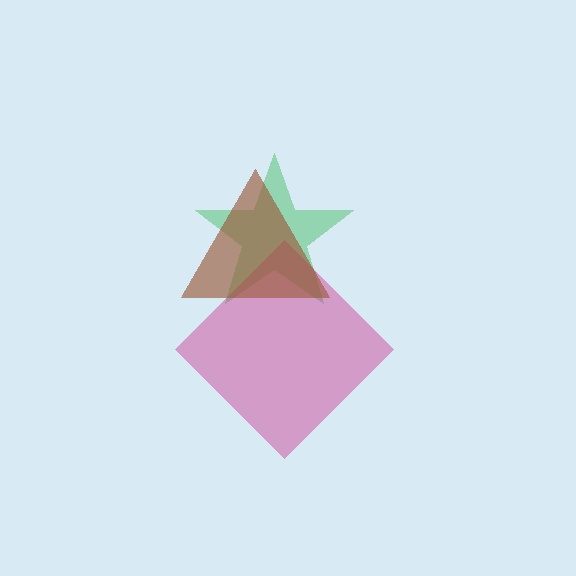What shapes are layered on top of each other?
The layered shapes are: a green star, a magenta diamond, a brown triangle.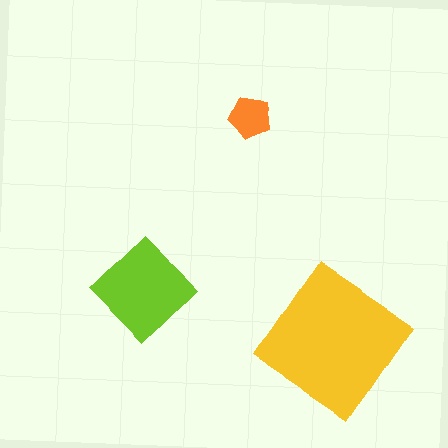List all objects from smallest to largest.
The orange pentagon, the lime diamond, the yellow diamond.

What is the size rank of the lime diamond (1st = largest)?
2nd.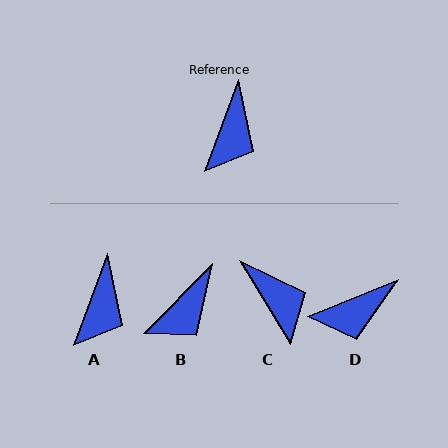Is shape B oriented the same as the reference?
No, it is off by about 25 degrees.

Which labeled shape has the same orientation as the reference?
A.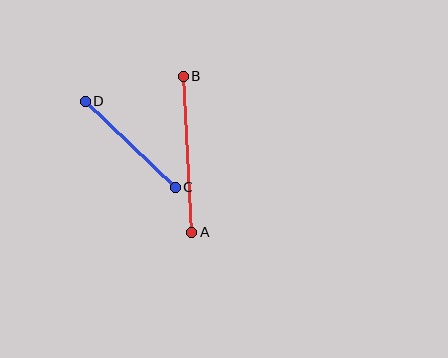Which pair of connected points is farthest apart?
Points A and B are farthest apart.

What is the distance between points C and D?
The distance is approximately 124 pixels.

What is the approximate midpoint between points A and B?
The midpoint is at approximately (187, 154) pixels.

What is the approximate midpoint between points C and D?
The midpoint is at approximately (130, 144) pixels.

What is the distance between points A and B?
The distance is approximately 156 pixels.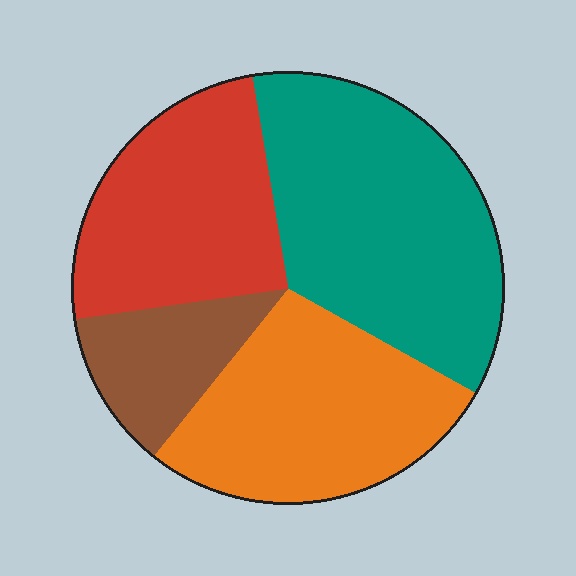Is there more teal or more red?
Teal.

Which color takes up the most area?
Teal, at roughly 35%.